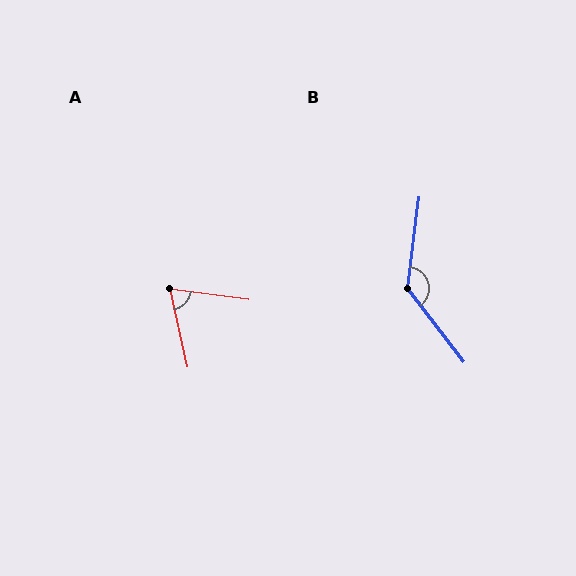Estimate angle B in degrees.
Approximately 135 degrees.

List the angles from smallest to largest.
A (70°), B (135°).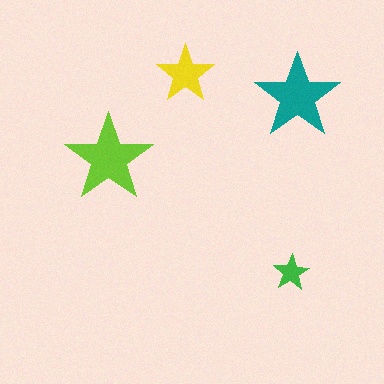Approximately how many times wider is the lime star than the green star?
About 2.5 times wider.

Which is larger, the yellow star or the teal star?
The teal one.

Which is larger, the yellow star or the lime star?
The lime one.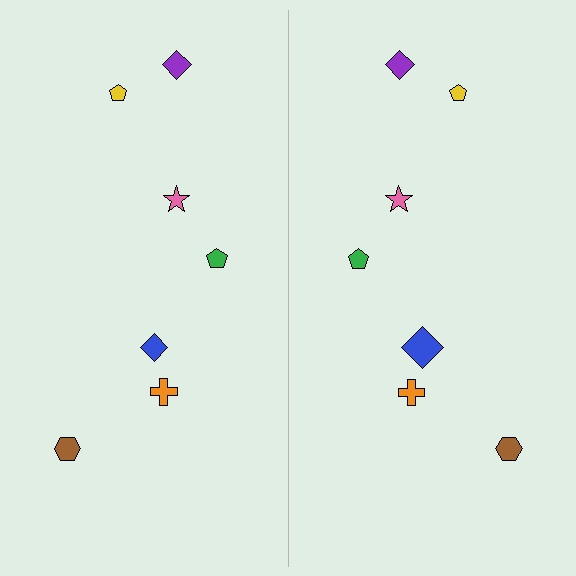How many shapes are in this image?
There are 14 shapes in this image.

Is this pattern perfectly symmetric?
No, the pattern is not perfectly symmetric. The blue diamond on the right side has a different size than its mirror counterpart.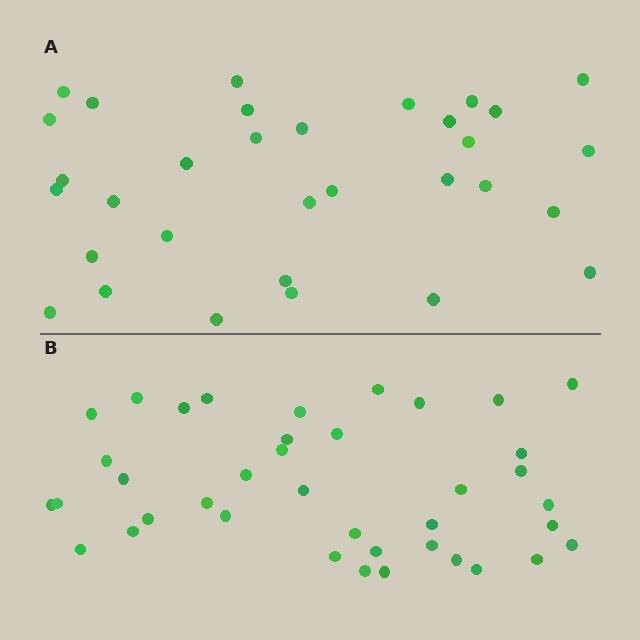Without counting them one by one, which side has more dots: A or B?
Region B (the bottom region) has more dots.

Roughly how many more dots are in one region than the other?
Region B has roughly 8 or so more dots than region A.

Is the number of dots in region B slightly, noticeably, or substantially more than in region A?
Region B has only slightly more — the two regions are fairly close. The ratio is roughly 1.2 to 1.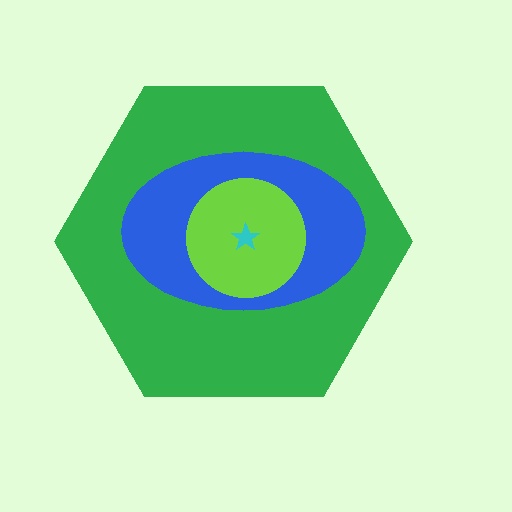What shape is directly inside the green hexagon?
The blue ellipse.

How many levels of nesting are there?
4.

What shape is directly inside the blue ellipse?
The lime circle.